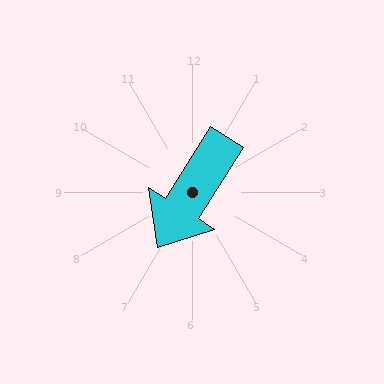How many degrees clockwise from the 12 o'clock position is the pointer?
Approximately 212 degrees.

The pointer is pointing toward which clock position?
Roughly 7 o'clock.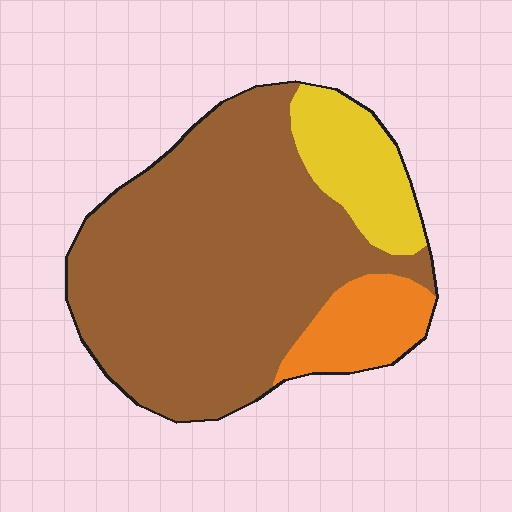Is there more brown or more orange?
Brown.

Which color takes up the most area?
Brown, at roughly 75%.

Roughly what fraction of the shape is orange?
Orange takes up about one eighth (1/8) of the shape.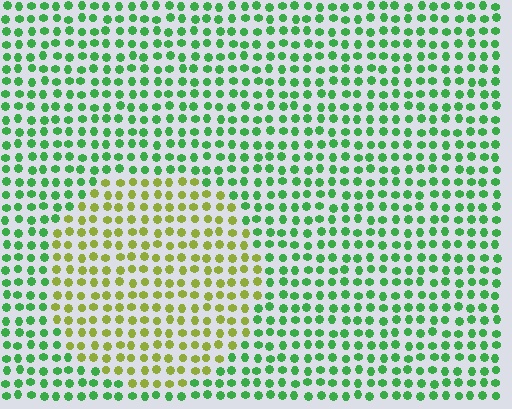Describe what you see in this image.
The image is filled with small green elements in a uniform arrangement. A circle-shaped region is visible where the elements are tinted to a slightly different hue, forming a subtle color boundary.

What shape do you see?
I see a circle.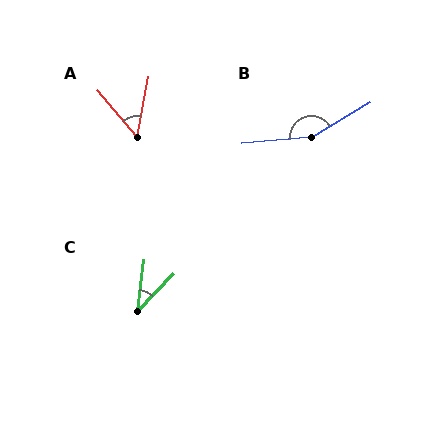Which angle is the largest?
B, at approximately 155 degrees.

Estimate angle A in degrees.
Approximately 51 degrees.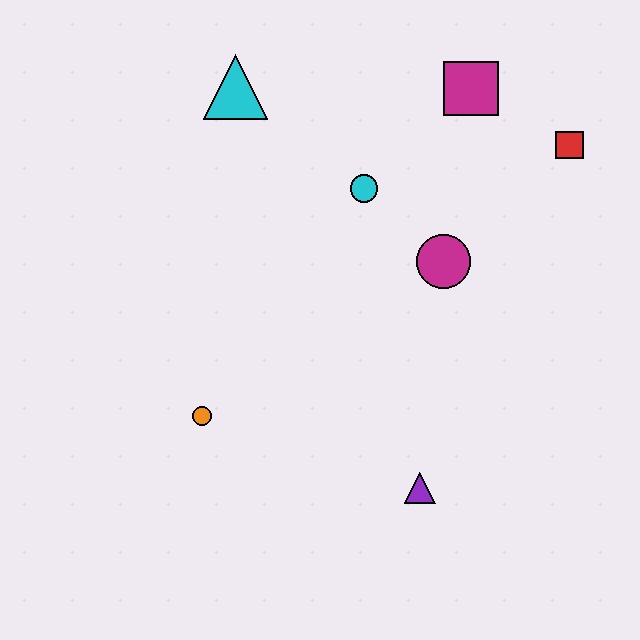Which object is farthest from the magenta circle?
The orange circle is farthest from the magenta circle.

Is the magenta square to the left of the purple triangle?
No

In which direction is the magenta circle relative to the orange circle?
The magenta circle is to the right of the orange circle.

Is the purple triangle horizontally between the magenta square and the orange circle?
Yes